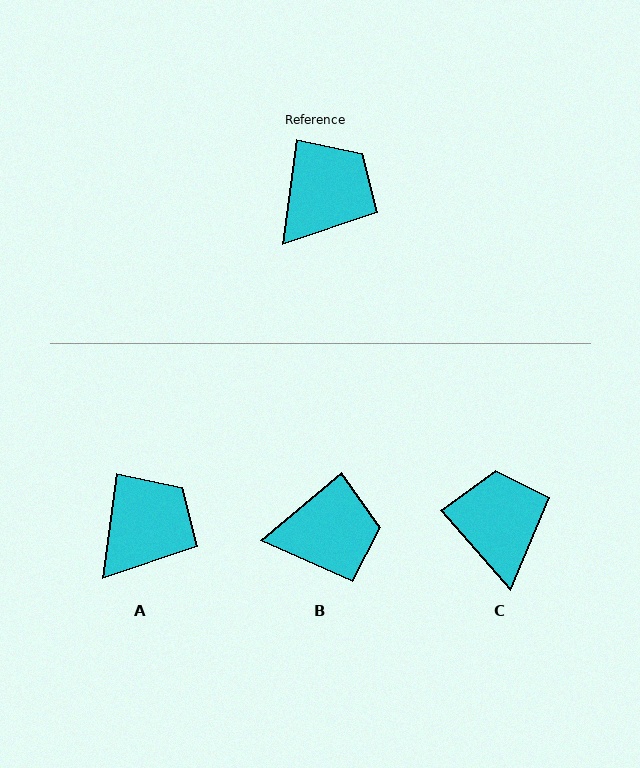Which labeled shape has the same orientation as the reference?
A.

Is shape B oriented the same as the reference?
No, it is off by about 43 degrees.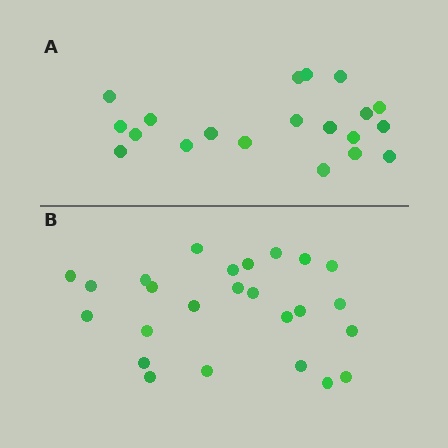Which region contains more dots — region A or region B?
Region B (the bottom region) has more dots.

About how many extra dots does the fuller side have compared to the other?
Region B has about 5 more dots than region A.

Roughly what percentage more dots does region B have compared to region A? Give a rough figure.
About 25% more.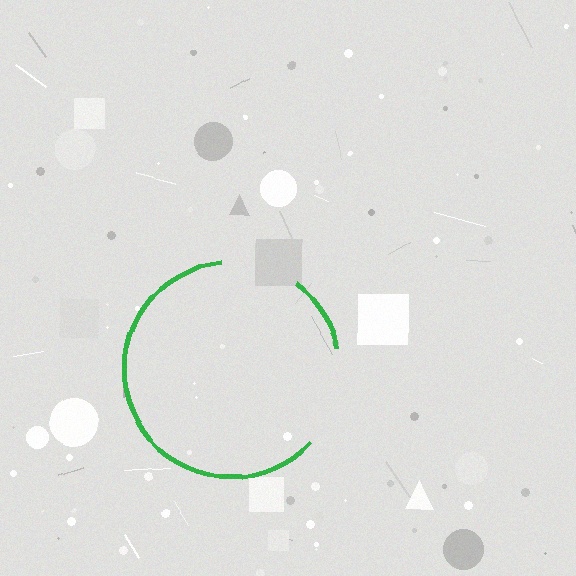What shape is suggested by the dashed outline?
The dashed outline suggests a circle.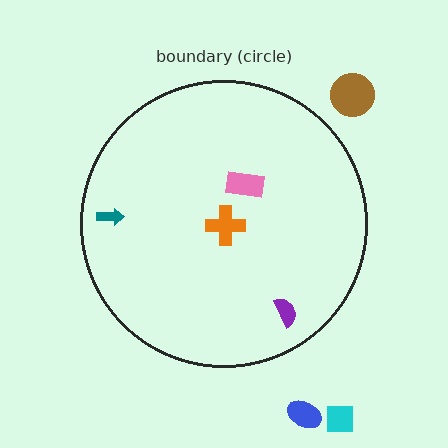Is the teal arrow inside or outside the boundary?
Inside.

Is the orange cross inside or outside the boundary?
Inside.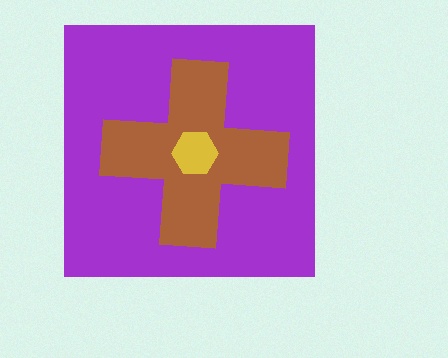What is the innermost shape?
The yellow hexagon.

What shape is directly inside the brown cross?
The yellow hexagon.